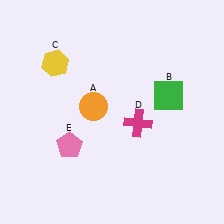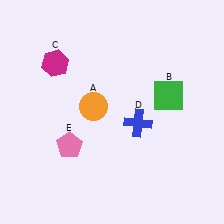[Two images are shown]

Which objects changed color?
C changed from yellow to magenta. D changed from magenta to blue.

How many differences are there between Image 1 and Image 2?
There are 2 differences between the two images.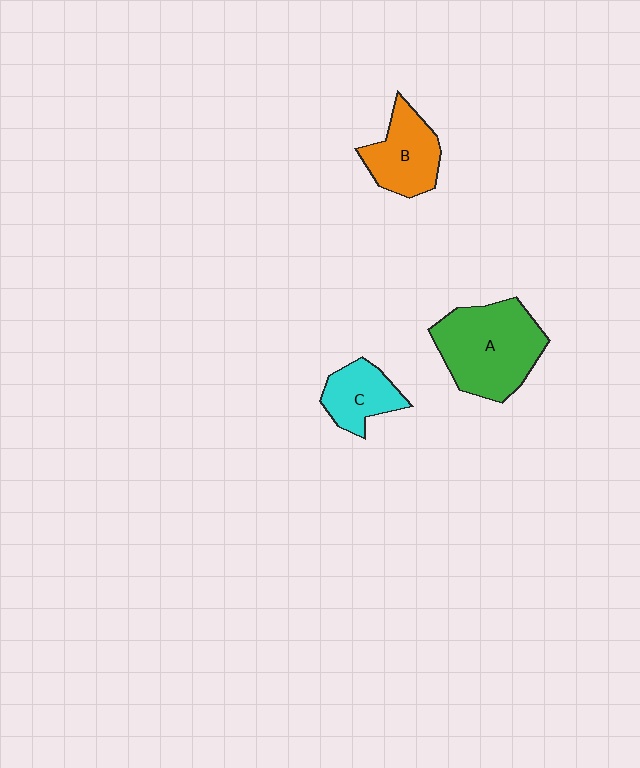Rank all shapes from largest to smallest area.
From largest to smallest: A (green), B (orange), C (cyan).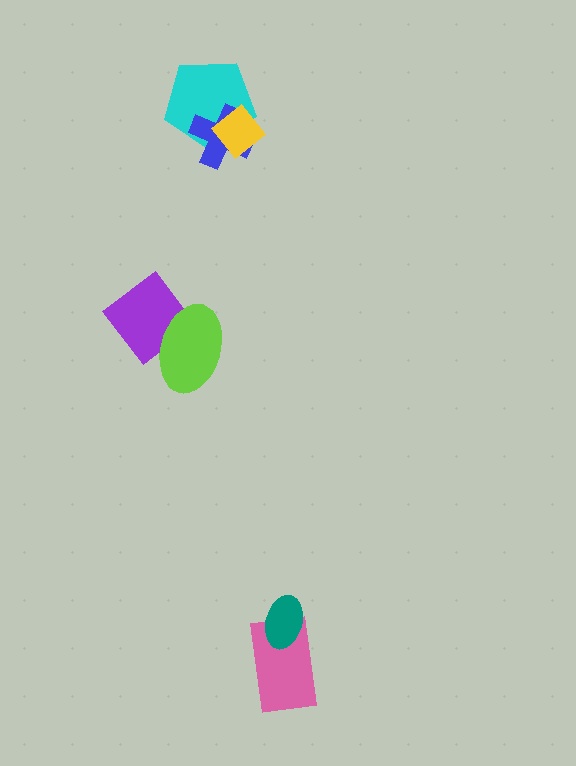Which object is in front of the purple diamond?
The lime ellipse is in front of the purple diamond.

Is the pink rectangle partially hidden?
Yes, it is partially covered by another shape.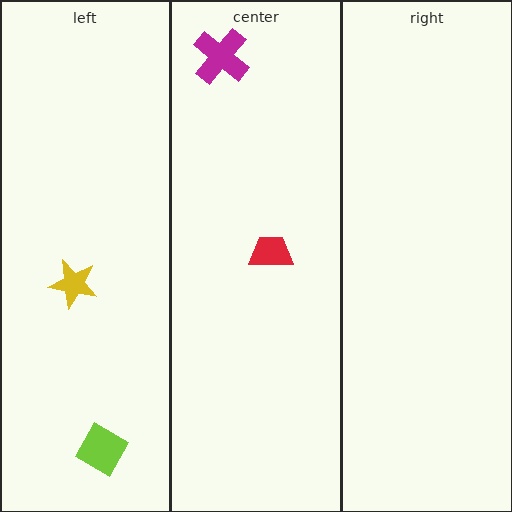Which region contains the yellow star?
The left region.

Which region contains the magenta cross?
The center region.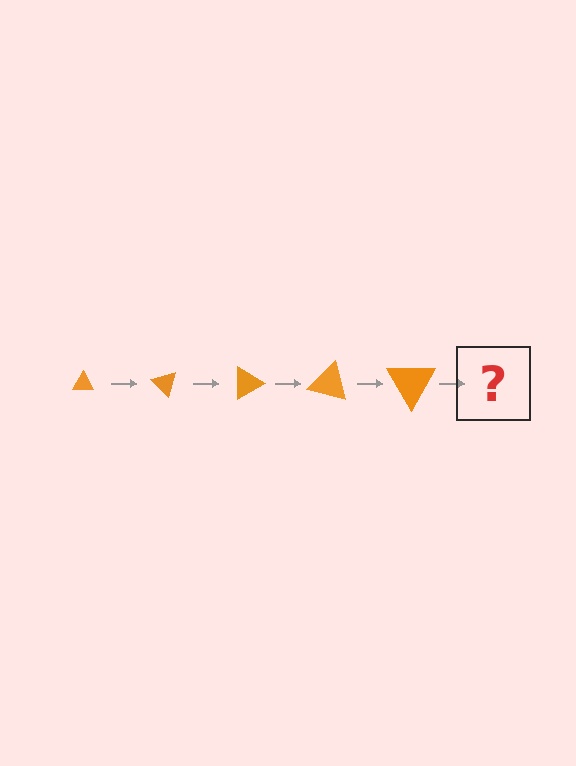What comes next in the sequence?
The next element should be a triangle, larger than the previous one and rotated 225 degrees from the start.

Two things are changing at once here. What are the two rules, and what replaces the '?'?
The two rules are that the triangle grows larger each step and it rotates 45 degrees each step. The '?' should be a triangle, larger than the previous one and rotated 225 degrees from the start.